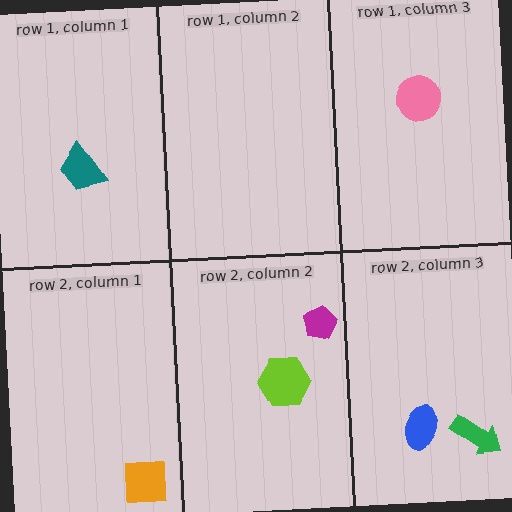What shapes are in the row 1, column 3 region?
The pink circle.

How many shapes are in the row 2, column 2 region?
2.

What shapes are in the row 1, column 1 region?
The teal trapezoid.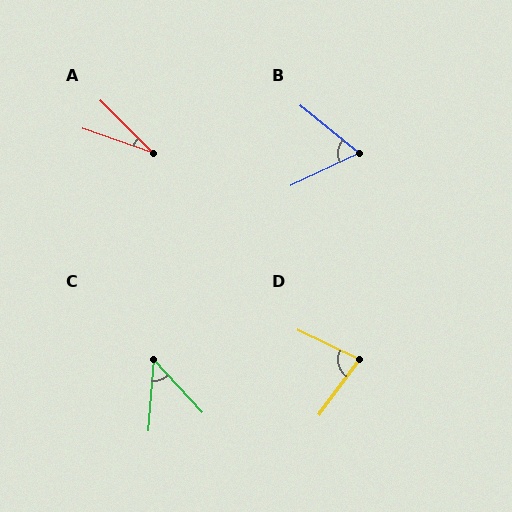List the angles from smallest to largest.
A (26°), C (47°), B (65°), D (79°).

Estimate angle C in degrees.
Approximately 47 degrees.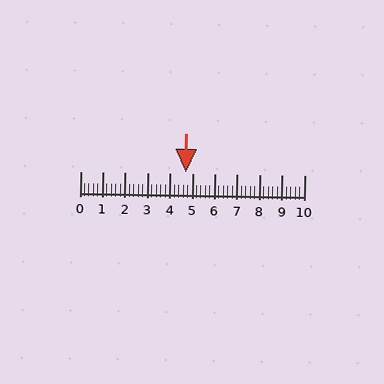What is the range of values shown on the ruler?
The ruler shows values from 0 to 10.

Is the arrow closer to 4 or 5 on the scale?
The arrow is closer to 5.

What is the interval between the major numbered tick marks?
The major tick marks are spaced 1 units apart.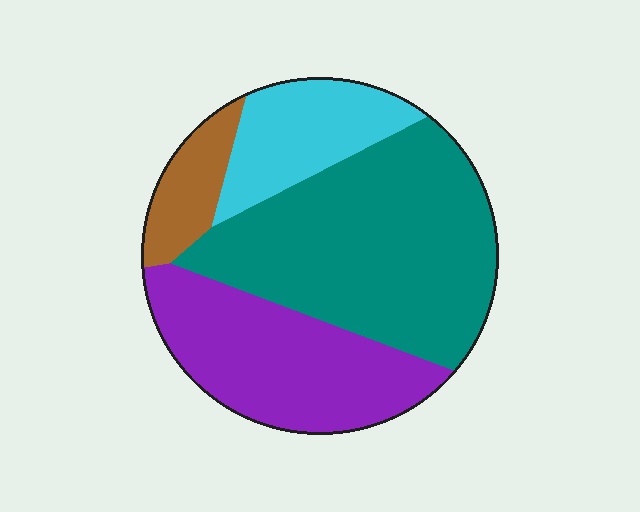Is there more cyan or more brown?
Cyan.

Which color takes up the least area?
Brown, at roughly 10%.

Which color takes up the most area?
Teal, at roughly 45%.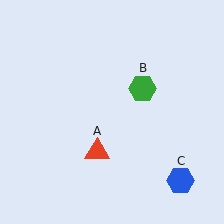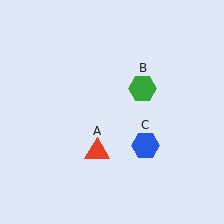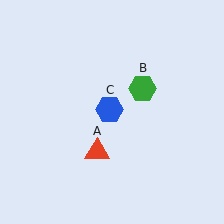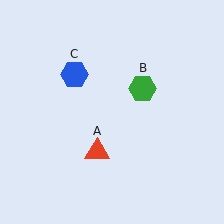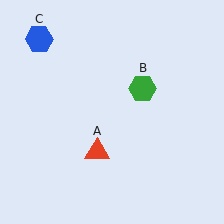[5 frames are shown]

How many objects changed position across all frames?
1 object changed position: blue hexagon (object C).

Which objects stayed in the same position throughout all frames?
Red triangle (object A) and green hexagon (object B) remained stationary.